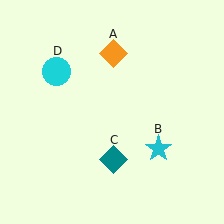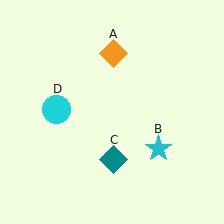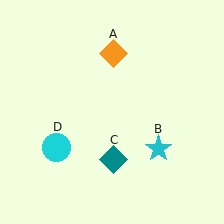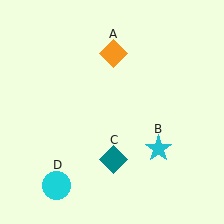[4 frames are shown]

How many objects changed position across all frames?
1 object changed position: cyan circle (object D).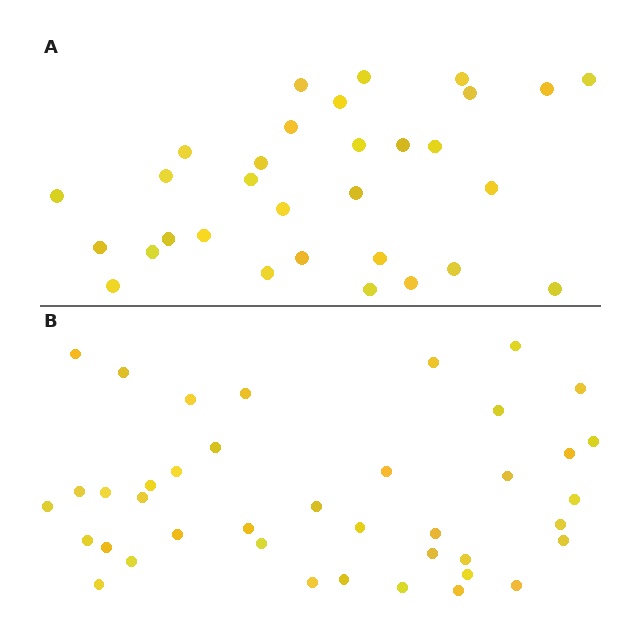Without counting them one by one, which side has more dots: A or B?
Region B (the bottom region) has more dots.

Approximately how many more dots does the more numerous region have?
Region B has roughly 8 or so more dots than region A.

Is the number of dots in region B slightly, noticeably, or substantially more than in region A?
Region B has noticeably more, but not dramatically so. The ratio is roughly 1.3 to 1.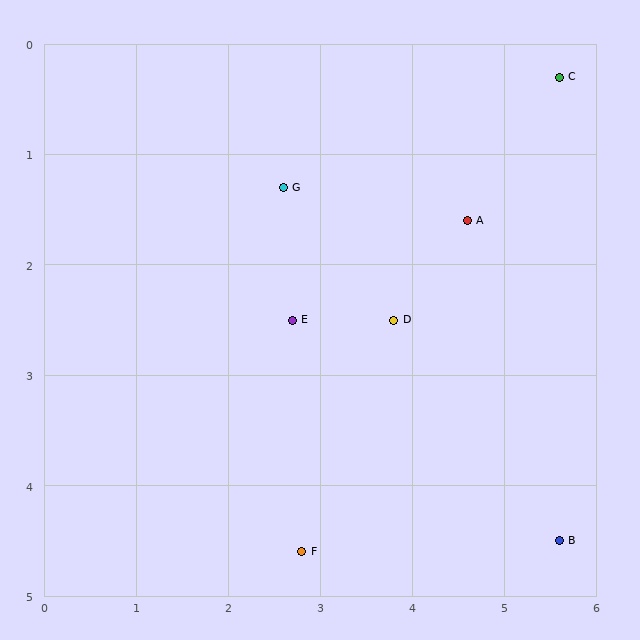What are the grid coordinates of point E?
Point E is at approximately (2.7, 2.5).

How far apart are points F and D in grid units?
Points F and D are about 2.3 grid units apart.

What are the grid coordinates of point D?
Point D is at approximately (3.8, 2.5).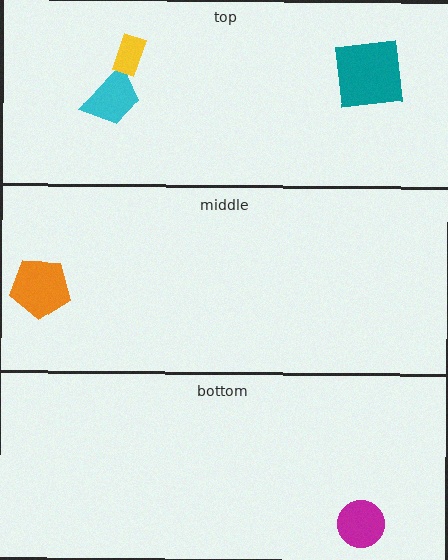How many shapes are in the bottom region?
1.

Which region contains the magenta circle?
The bottom region.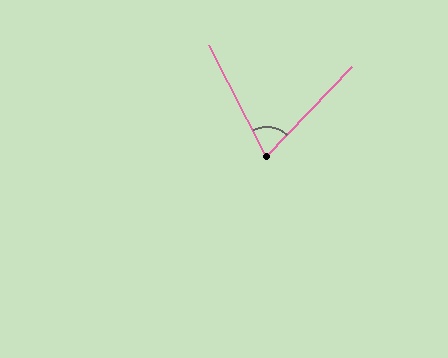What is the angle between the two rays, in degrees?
Approximately 71 degrees.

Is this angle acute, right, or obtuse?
It is acute.